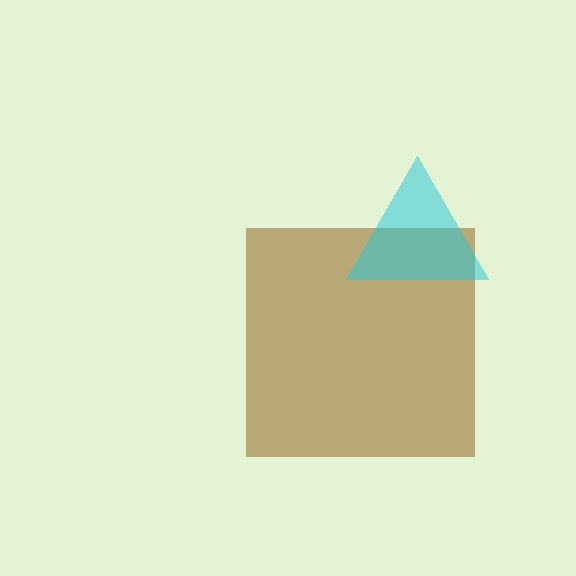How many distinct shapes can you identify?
There are 2 distinct shapes: a brown square, a cyan triangle.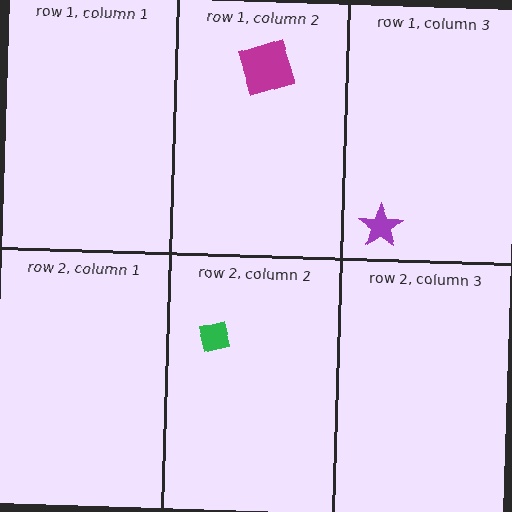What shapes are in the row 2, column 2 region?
The green square.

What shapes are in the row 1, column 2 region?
The magenta square.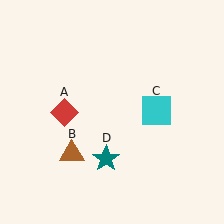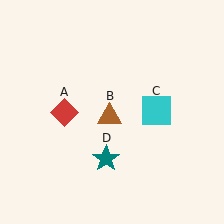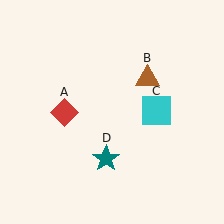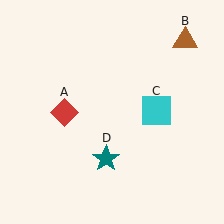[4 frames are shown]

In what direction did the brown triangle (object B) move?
The brown triangle (object B) moved up and to the right.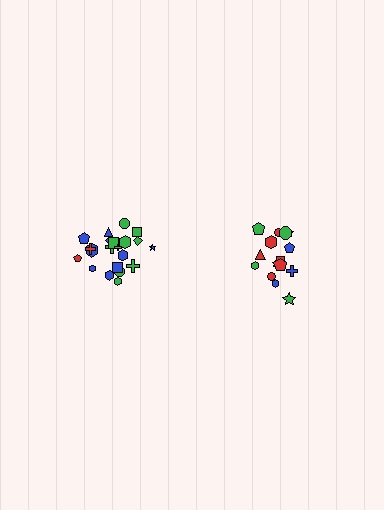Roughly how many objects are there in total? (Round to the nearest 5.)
Roughly 35 objects in total.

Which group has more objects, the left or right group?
The left group.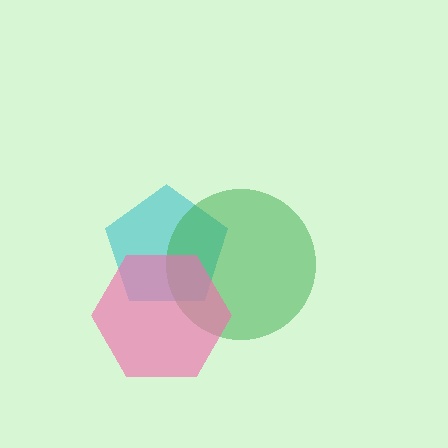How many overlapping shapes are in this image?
There are 3 overlapping shapes in the image.